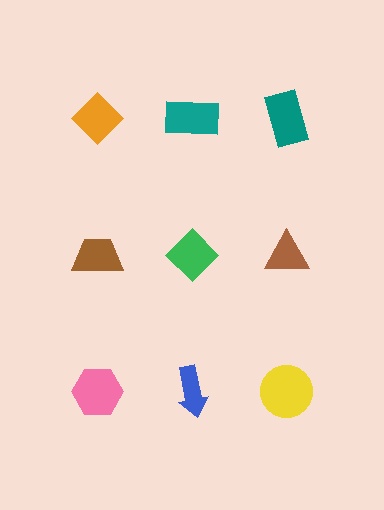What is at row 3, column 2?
A blue arrow.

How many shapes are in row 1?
3 shapes.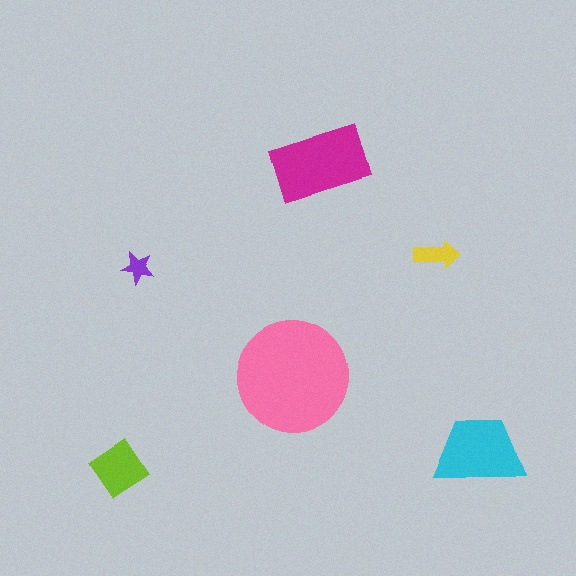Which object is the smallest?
The purple star.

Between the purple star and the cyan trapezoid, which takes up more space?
The cyan trapezoid.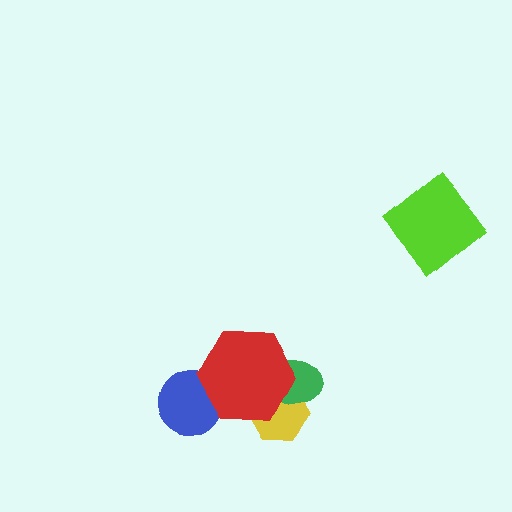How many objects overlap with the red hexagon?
3 objects overlap with the red hexagon.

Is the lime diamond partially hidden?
No, no other shape covers it.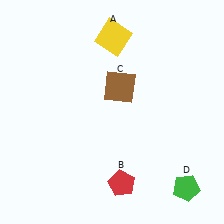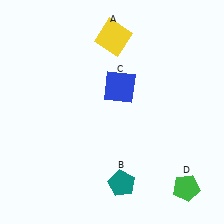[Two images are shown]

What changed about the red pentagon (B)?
In Image 1, B is red. In Image 2, it changed to teal.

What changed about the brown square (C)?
In Image 1, C is brown. In Image 2, it changed to blue.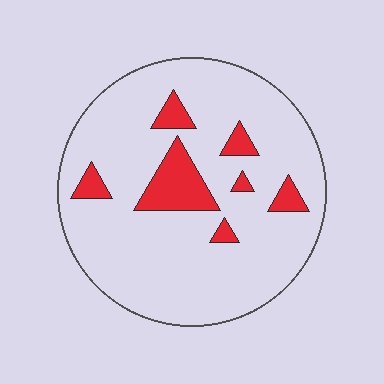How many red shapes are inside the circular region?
7.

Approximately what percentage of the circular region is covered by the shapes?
Approximately 15%.